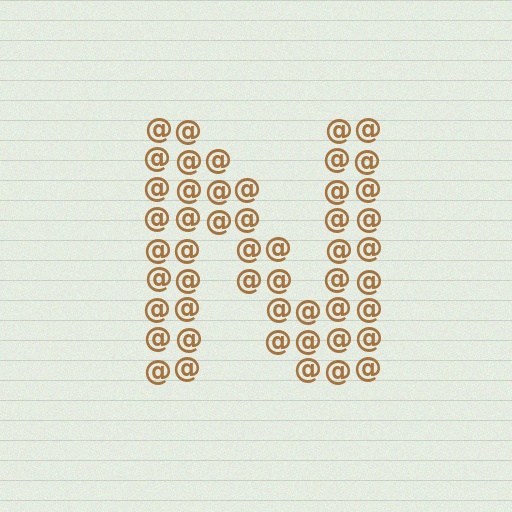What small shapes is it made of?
It is made of small at signs.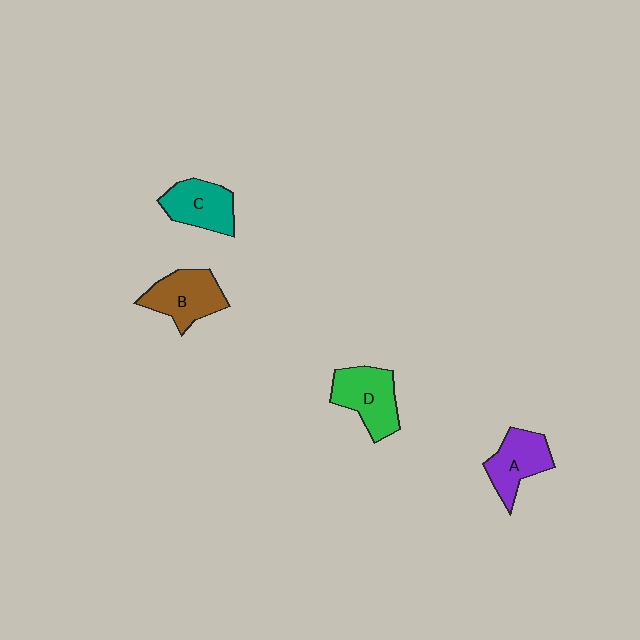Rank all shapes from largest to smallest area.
From largest to smallest: D (green), B (brown), A (purple), C (teal).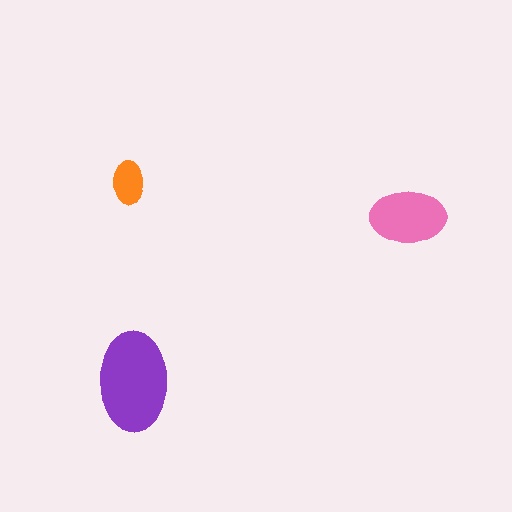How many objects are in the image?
There are 3 objects in the image.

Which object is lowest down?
The purple ellipse is bottommost.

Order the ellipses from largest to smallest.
the purple one, the pink one, the orange one.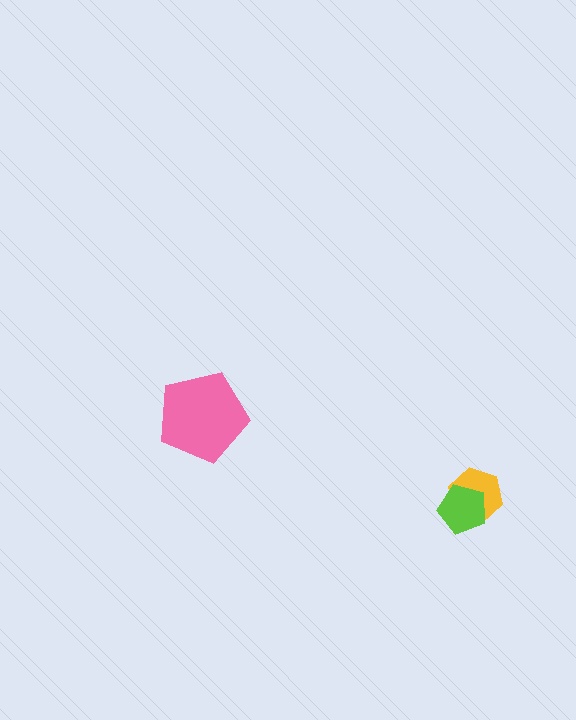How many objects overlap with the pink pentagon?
0 objects overlap with the pink pentagon.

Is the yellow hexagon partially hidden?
Yes, it is partially covered by another shape.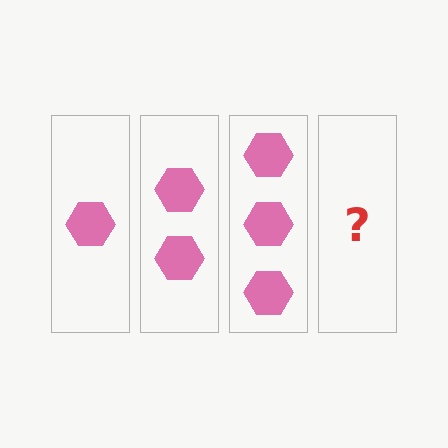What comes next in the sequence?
The next element should be 4 hexagons.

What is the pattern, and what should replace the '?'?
The pattern is that each step adds one more hexagon. The '?' should be 4 hexagons.